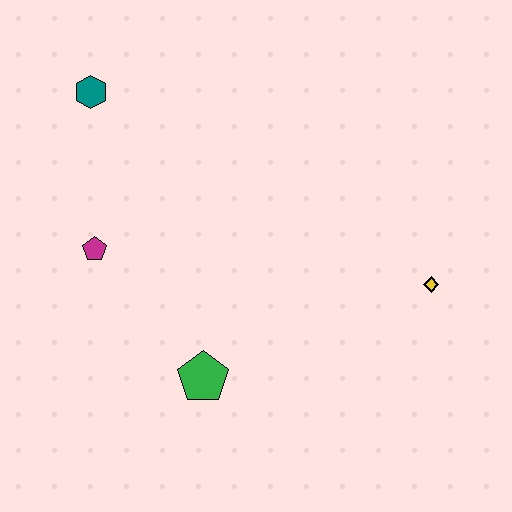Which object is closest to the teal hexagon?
The magenta pentagon is closest to the teal hexagon.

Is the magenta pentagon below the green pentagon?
No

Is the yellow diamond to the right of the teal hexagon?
Yes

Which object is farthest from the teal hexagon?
The yellow diamond is farthest from the teal hexagon.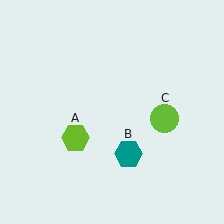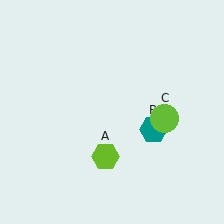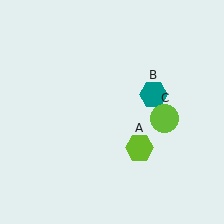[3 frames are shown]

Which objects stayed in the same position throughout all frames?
Lime circle (object C) remained stationary.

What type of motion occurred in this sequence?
The lime hexagon (object A), teal hexagon (object B) rotated counterclockwise around the center of the scene.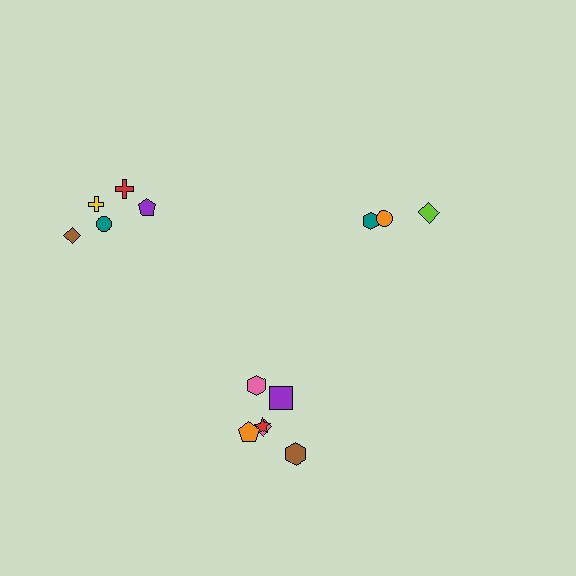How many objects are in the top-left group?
There are 5 objects.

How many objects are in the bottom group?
There are 6 objects.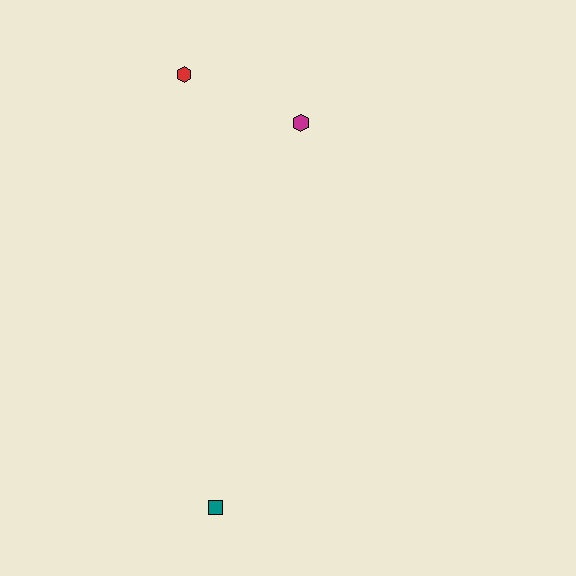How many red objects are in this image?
There is 1 red object.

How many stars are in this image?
There are no stars.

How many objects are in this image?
There are 3 objects.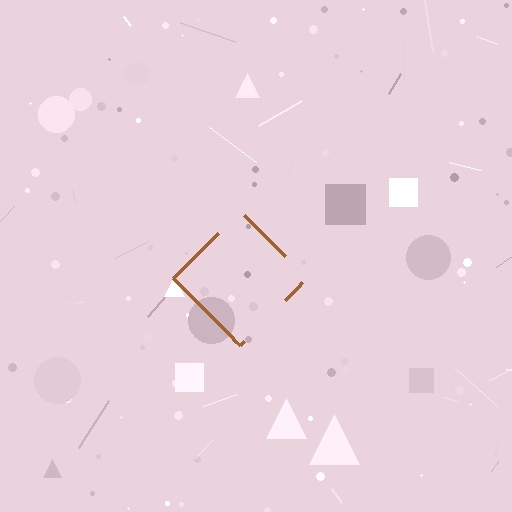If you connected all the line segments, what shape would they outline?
They would outline a diamond.